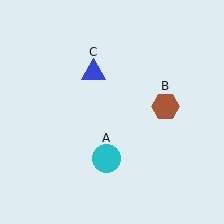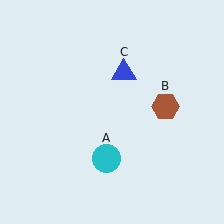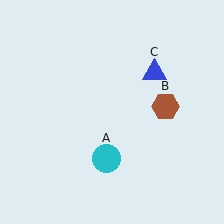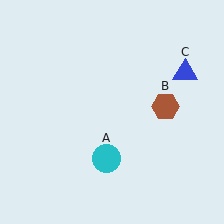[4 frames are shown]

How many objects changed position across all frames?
1 object changed position: blue triangle (object C).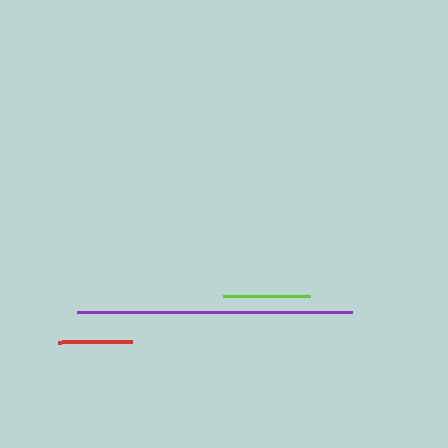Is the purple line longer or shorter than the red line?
The purple line is longer than the red line.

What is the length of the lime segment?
The lime segment is approximately 88 pixels long.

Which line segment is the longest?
The purple line is the longest at approximately 274 pixels.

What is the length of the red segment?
The red segment is approximately 75 pixels long.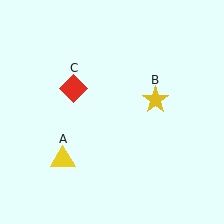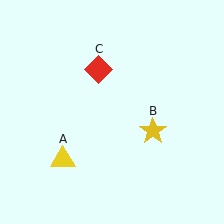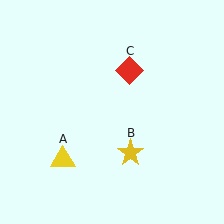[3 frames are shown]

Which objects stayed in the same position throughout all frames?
Yellow triangle (object A) remained stationary.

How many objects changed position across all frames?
2 objects changed position: yellow star (object B), red diamond (object C).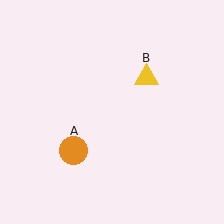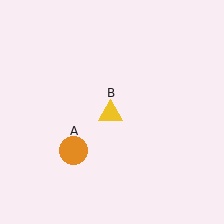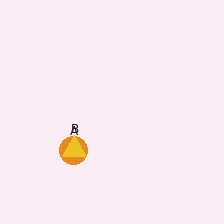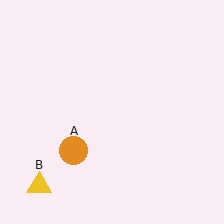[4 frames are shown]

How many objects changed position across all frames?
1 object changed position: yellow triangle (object B).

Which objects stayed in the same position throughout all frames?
Orange circle (object A) remained stationary.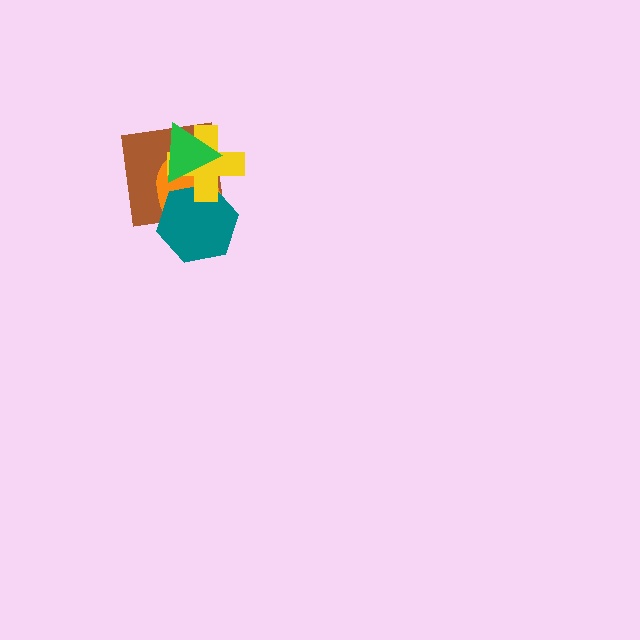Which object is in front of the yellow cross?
The green triangle is in front of the yellow cross.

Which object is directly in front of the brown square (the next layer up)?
The orange ellipse is directly in front of the brown square.